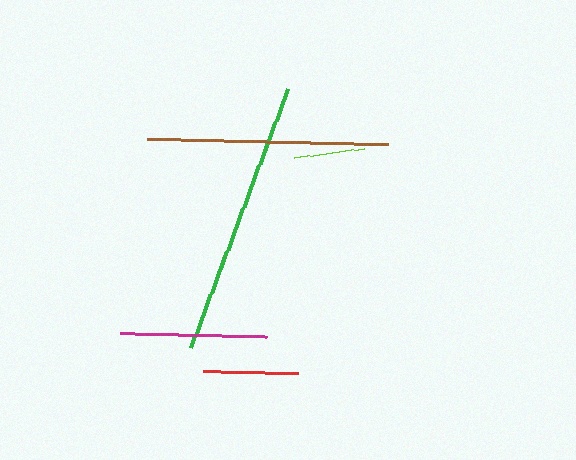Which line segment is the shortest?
The lime line is the shortest at approximately 71 pixels.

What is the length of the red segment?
The red segment is approximately 96 pixels long.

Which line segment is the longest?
The green line is the longest at approximately 276 pixels.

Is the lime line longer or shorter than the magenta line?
The magenta line is longer than the lime line.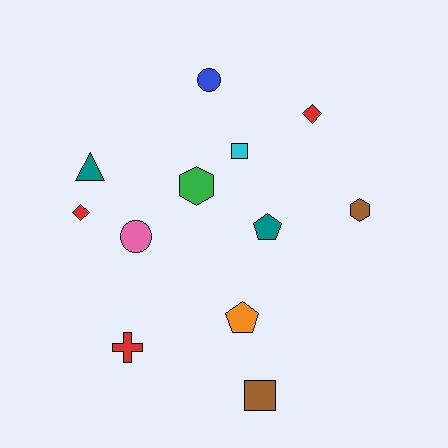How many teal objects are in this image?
There are 2 teal objects.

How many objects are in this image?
There are 12 objects.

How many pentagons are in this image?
There are 2 pentagons.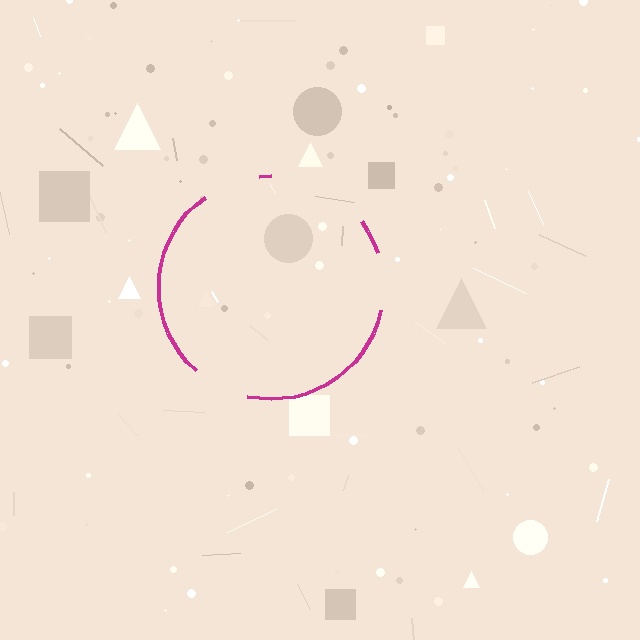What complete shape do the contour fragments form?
The contour fragments form a circle.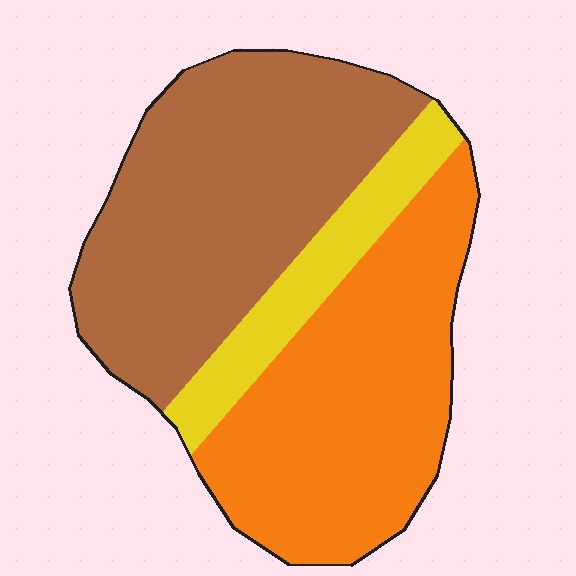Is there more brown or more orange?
Brown.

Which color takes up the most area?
Brown, at roughly 45%.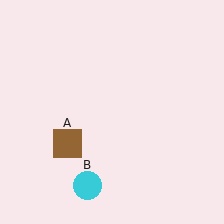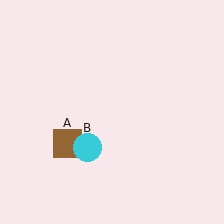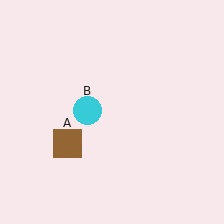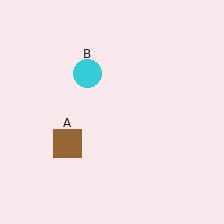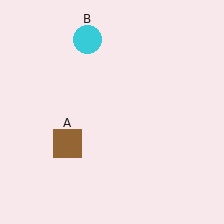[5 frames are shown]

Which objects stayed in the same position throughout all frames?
Brown square (object A) remained stationary.